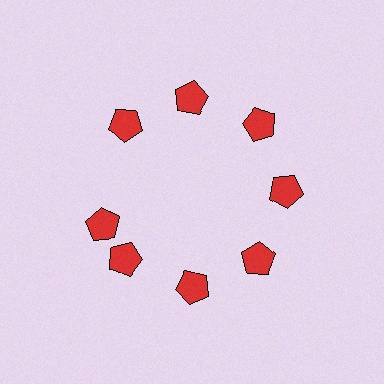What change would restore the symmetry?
The symmetry would be restored by rotating it back into even spacing with its neighbors so that all 8 pentagons sit at equal angles and equal distance from the center.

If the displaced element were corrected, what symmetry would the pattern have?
It would have 8-fold rotational symmetry — the pattern would map onto itself every 45 degrees.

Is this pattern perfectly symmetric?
No. The 8 red pentagons are arranged in a ring, but one element near the 9 o'clock position is rotated out of alignment along the ring, breaking the 8-fold rotational symmetry.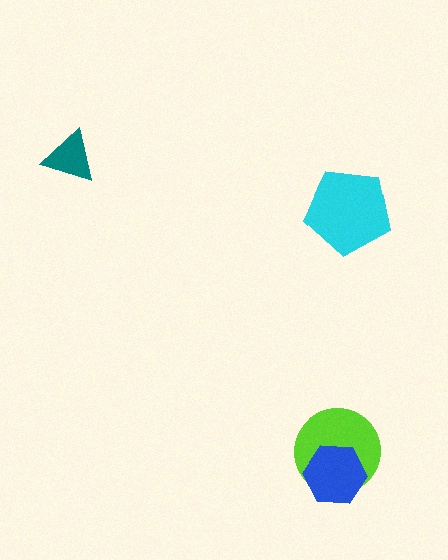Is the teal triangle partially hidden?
No, no other shape covers it.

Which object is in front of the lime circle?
The blue hexagon is in front of the lime circle.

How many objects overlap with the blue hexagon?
1 object overlaps with the blue hexagon.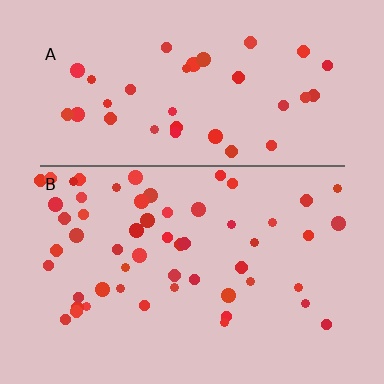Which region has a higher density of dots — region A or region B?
B (the bottom).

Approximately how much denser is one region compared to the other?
Approximately 1.5× — region B over region A.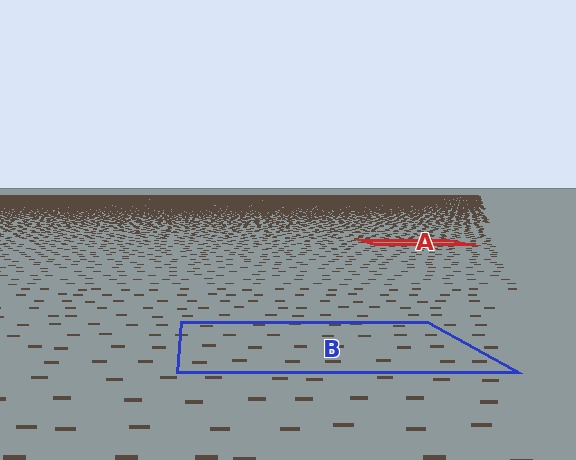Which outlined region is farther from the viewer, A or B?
Region A is farther from the viewer — the texture elements inside it appear smaller and more densely packed.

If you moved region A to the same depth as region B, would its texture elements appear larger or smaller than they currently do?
They would appear larger. At a closer depth, the same texture elements are projected at a bigger on-screen size.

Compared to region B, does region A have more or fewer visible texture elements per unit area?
Region A has more texture elements per unit area — they are packed more densely because it is farther away.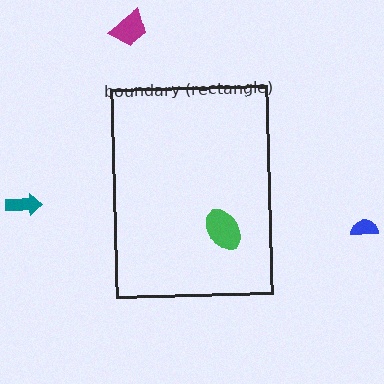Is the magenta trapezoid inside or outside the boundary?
Outside.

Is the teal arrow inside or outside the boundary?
Outside.